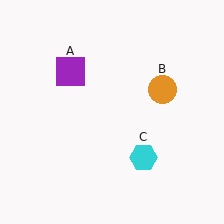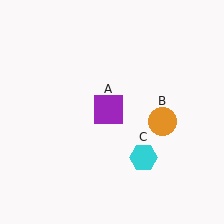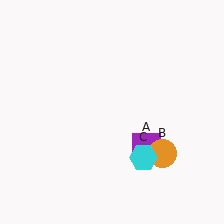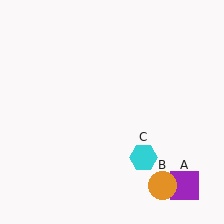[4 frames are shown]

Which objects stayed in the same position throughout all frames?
Cyan hexagon (object C) remained stationary.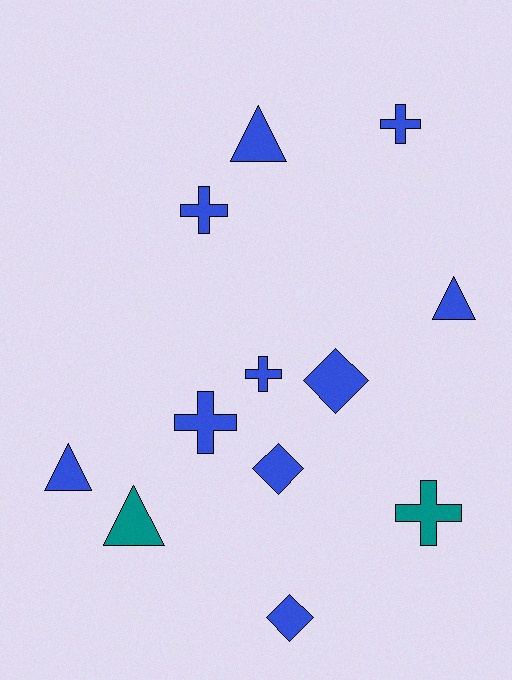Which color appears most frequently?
Blue, with 10 objects.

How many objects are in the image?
There are 12 objects.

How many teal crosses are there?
There is 1 teal cross.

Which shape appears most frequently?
Cross, with 5 objects.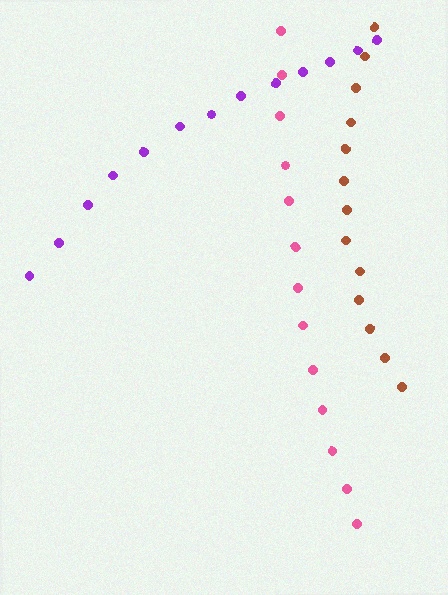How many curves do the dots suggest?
There are 3 distinct paths.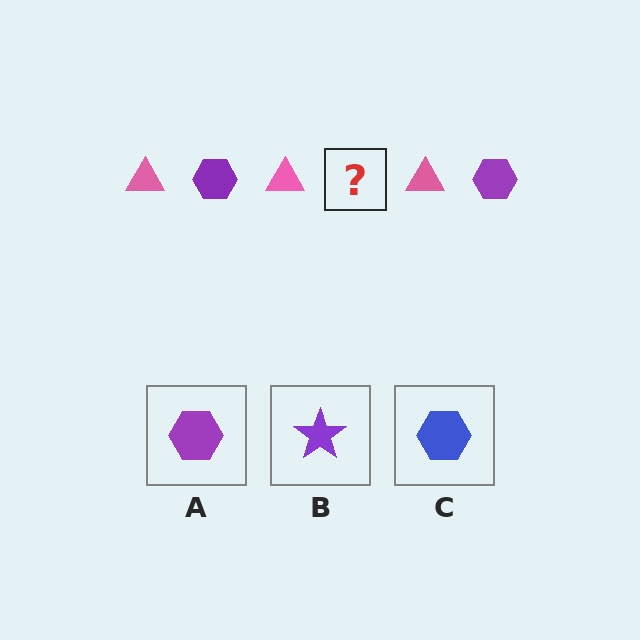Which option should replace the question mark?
Option A.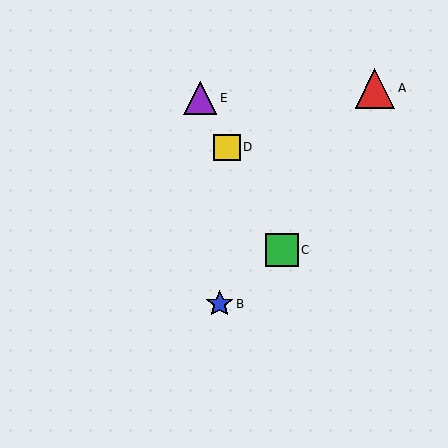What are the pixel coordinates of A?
Object A is at (375, 88).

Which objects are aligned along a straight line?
Objects C, D, E are aligned along a straight line.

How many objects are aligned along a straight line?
3 objects (C, D, E) are aligned along a straight line.